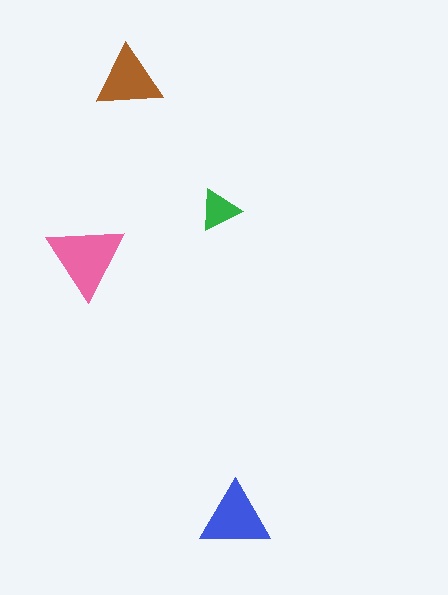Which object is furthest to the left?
The pink triangle is leftmost.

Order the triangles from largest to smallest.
the pink one, the blue one, the brown one, the green one.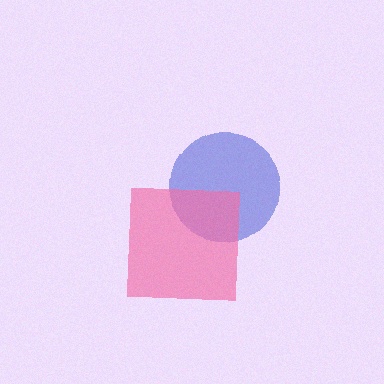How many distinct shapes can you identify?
There are 2 distinct shapes: a blue circle, a pink square.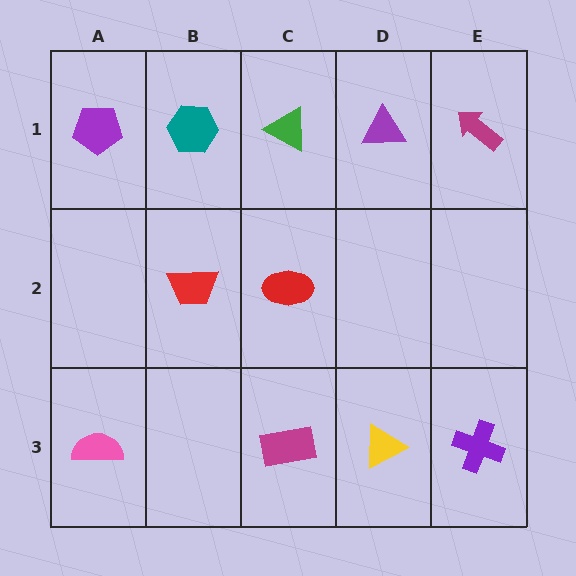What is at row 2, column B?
A red trapezoid.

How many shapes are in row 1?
5 shapes.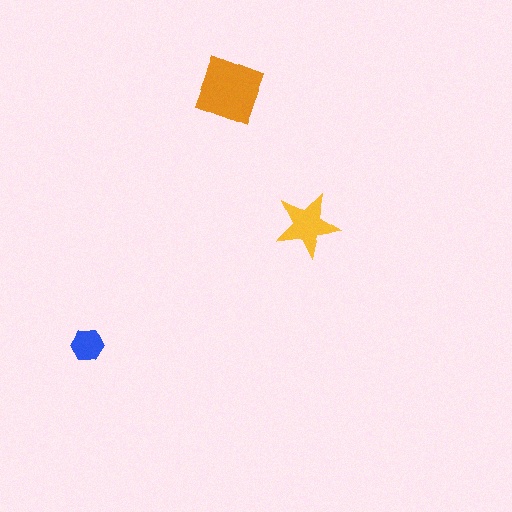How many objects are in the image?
There are 3 objects in the image.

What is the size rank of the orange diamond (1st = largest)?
1st.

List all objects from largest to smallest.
The orange diamond, the yellow star, the blue hexagon.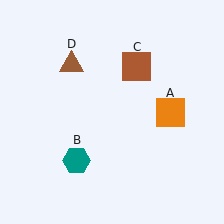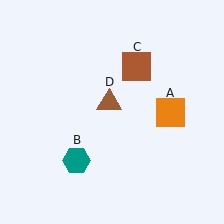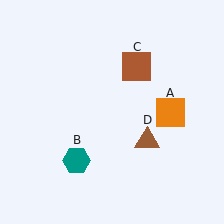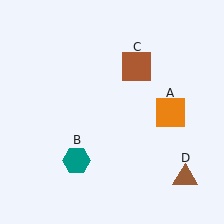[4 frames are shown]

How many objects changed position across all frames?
1 object changed position: brown triangle (object D).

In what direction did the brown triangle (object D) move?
The brown triangle (object D) moved down and to the right.